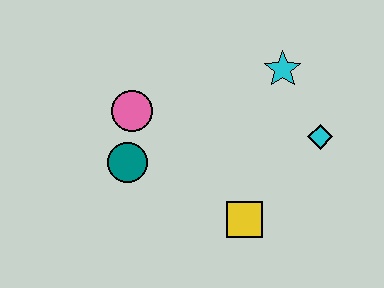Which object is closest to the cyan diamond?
The cyan star is closest to the cyan diamond.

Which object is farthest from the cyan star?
The teal circle is farthest from the cyan star.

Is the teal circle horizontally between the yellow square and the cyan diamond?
No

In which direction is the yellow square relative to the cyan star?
The yellow square is below the cyan star.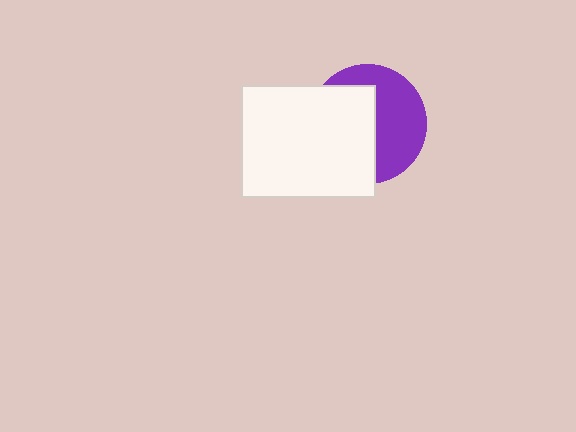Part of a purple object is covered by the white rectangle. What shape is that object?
It is a circle.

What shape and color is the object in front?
The object in front is a white rectangle.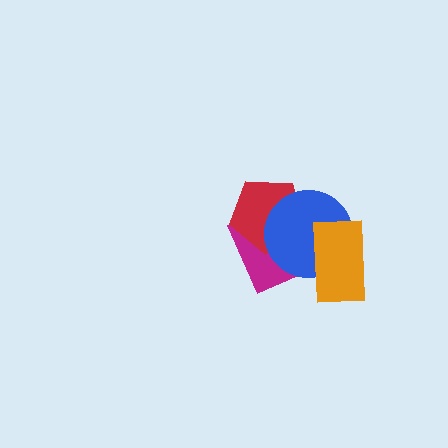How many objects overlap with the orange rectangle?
2 objects overlap with the orange rectangle.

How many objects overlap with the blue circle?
3 objects overlap with the blue circle.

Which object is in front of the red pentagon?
The blue circle is in front of the red pentagon.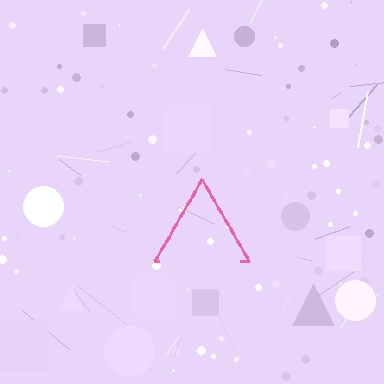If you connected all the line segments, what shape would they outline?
They would outline a triangle.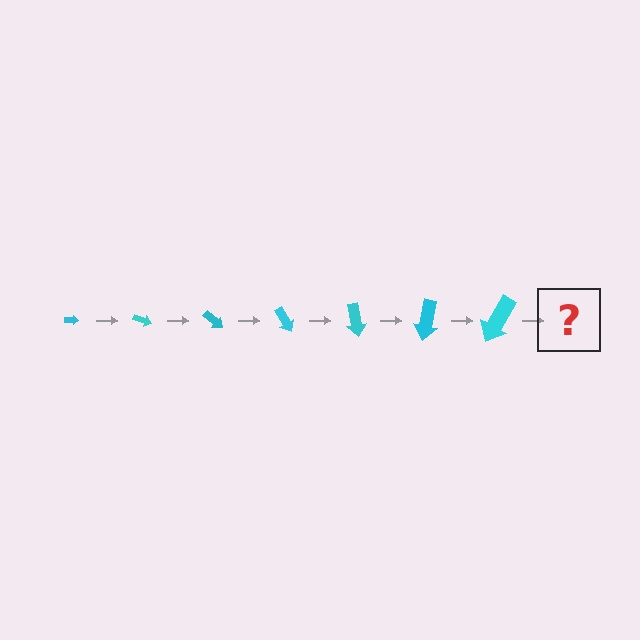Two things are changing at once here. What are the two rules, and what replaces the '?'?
The two rules are that the arrow grows larger each step and it rotates 20 degrees each step. The '?' should be an arrow, larger than the previous one and rotated 140 degrees from the start.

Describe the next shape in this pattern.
It should be an arrow, larger than the previous one and rotated 140 degrees from the start.